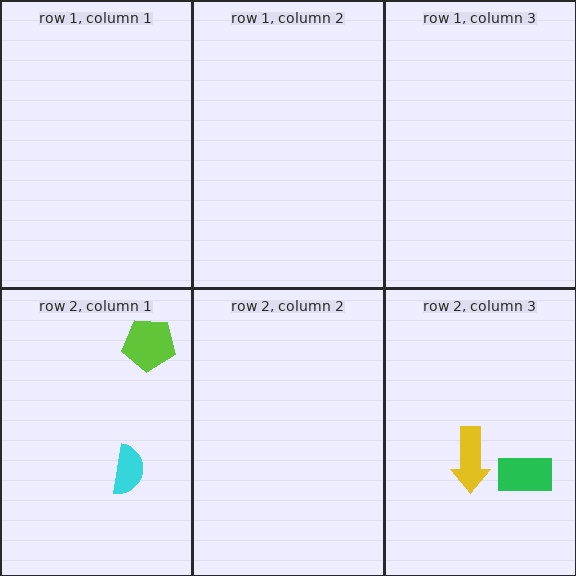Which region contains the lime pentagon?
The row 2, column 1 region.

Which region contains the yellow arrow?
The row 2, column 3 region.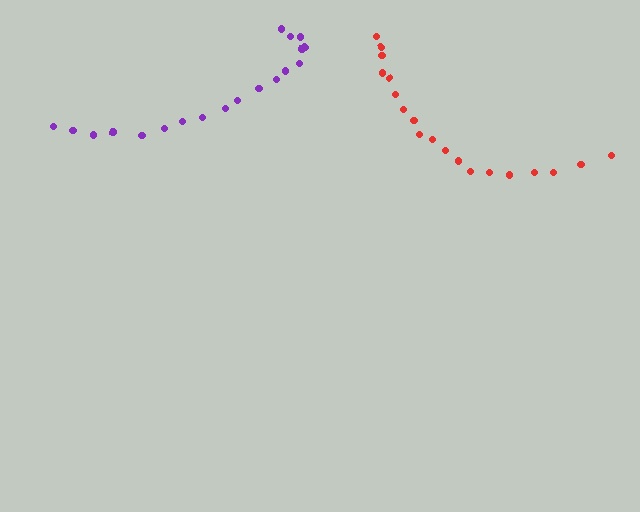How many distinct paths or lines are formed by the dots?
There are 2 distinct paths.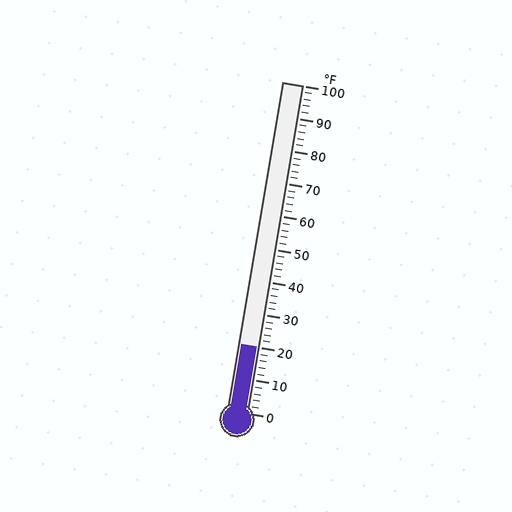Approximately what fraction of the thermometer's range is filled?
The thermometer is filled to approximately 20% of its range.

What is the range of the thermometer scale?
The thermometer scale ranges from 0°F to 100°F.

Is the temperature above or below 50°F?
The temperature is below 50°F.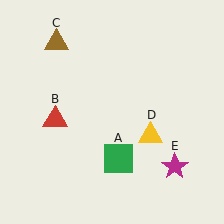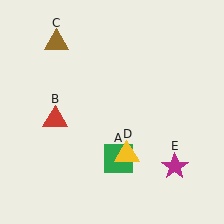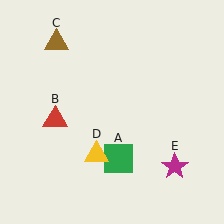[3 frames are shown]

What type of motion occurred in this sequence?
The yellow triangle (object D) rotated clockwise around the center of the scene.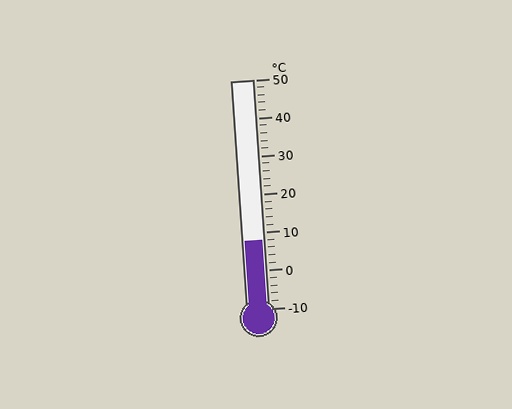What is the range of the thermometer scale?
The thermometer scale ranges from -10°C to 50°C.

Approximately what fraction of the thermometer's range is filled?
The thermometer is filled to approximately 30% of its range.